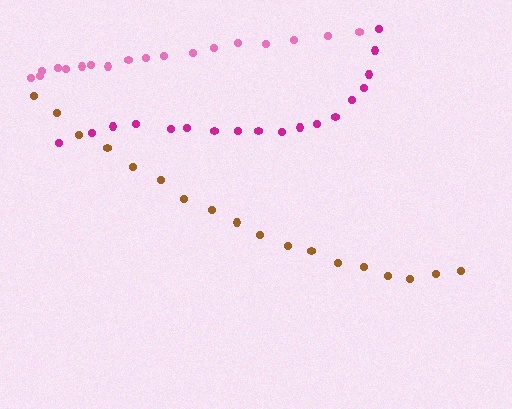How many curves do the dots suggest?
There are 3 distinct paths.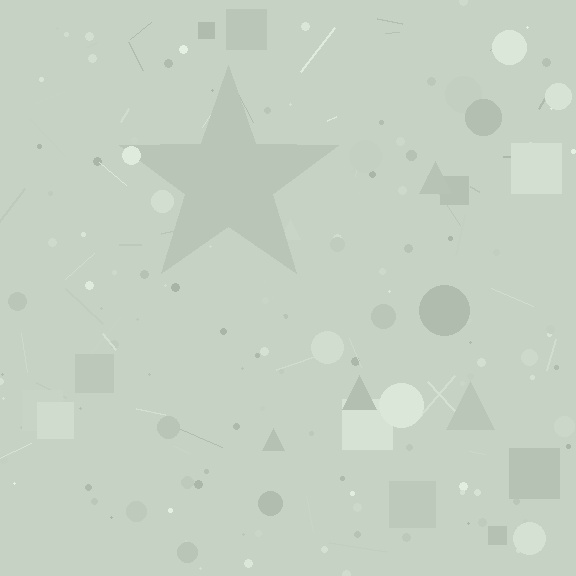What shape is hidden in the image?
A star is hidden in the image.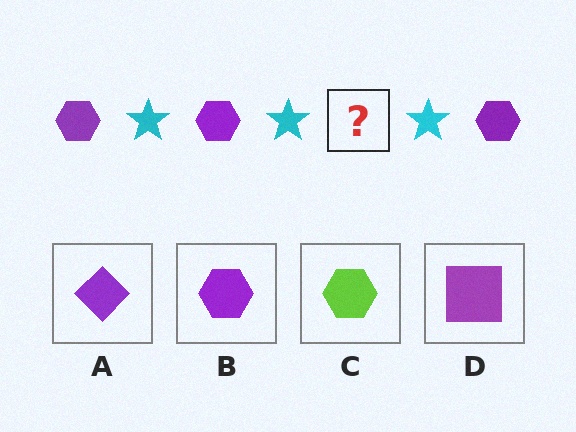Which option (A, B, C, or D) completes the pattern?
B.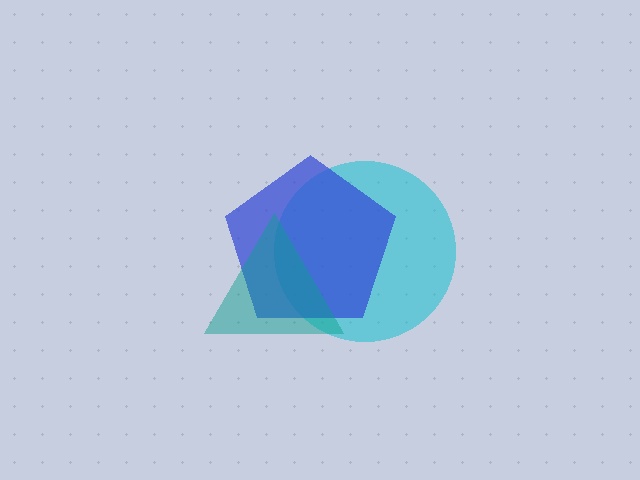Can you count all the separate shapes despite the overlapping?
Yes, there are 3 separate shapes.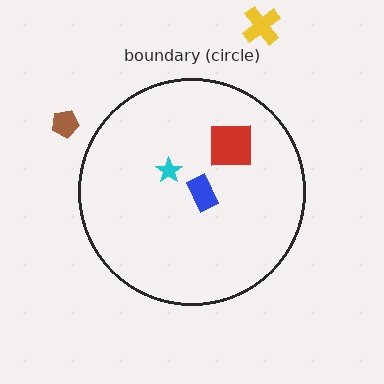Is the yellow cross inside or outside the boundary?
Outside.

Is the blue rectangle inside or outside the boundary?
Inside.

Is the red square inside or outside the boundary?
Inside.